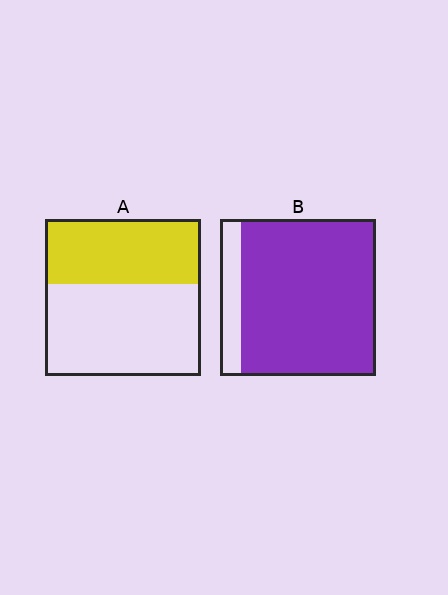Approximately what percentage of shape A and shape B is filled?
A is approximately 40% and B is approximately 85%.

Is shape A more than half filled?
No.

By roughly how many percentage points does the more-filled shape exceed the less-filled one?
By roughly 45 percentage points (B over A).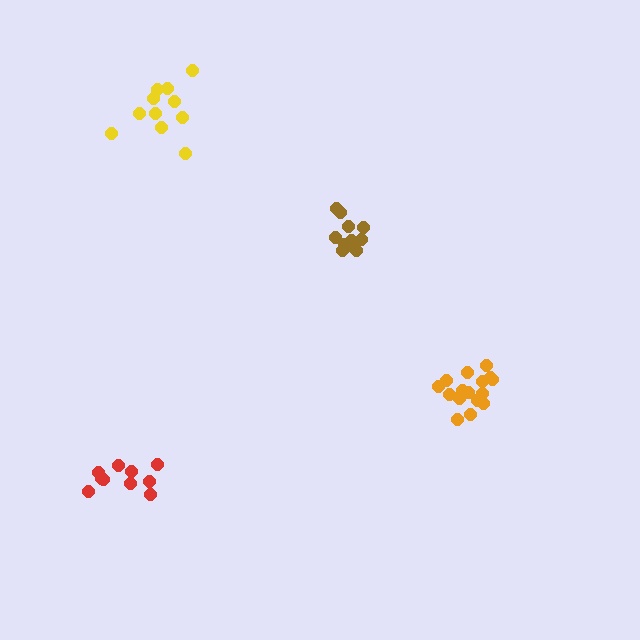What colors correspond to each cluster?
The clusters are colored: orange, yellow, brown, red.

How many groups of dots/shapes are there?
There are 4 groups.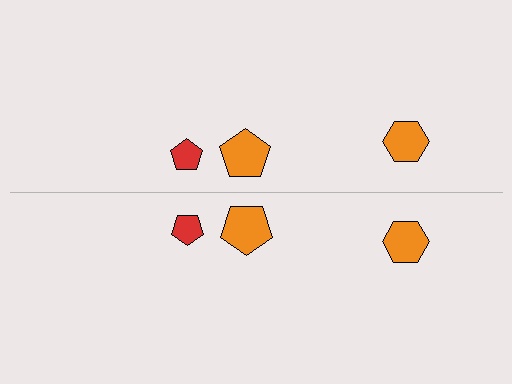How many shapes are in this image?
There are 6 shapes in this image.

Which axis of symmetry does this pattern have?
The pattern has a horizontal axis of symmetry running through the center of the image.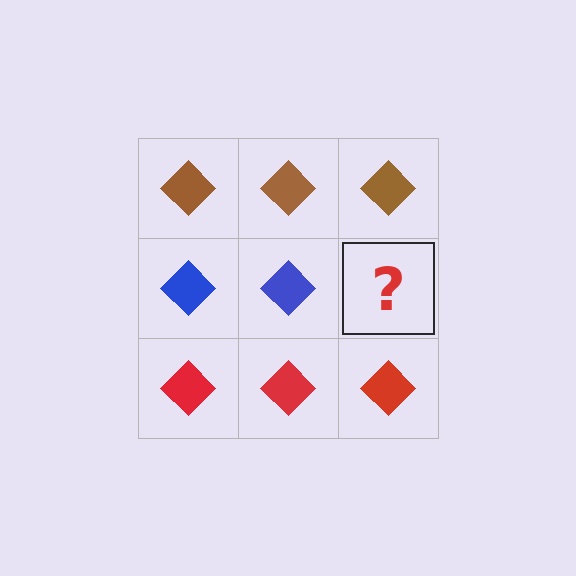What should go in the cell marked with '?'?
The missing cell should contain a blue diamond.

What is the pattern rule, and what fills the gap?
The rule is that each row has a consistent color. The gap should be filled with a blue diamond.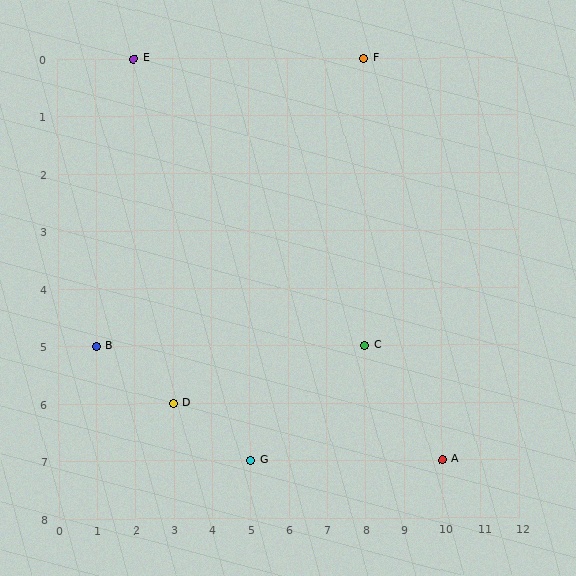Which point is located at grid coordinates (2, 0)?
Point E is at (2, 0).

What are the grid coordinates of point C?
Point C is at grid coordinates (8, 5).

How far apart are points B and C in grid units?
Points B and C are 7 columns apart.